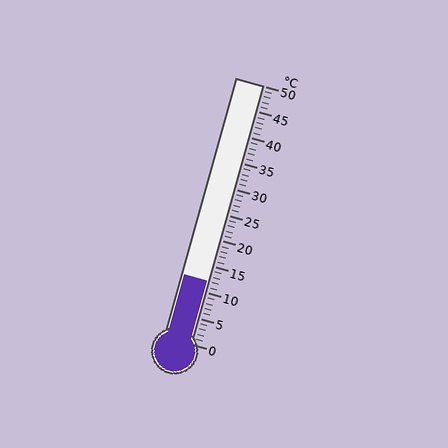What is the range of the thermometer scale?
The thermometer scale ranges from 0°C to 50°C.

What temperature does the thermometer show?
The thermometer shows approximately 12°C.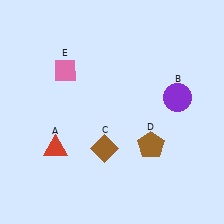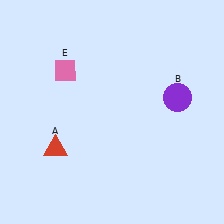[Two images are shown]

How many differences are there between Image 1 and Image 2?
There are 2 differences between the two images.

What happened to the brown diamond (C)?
The brown diamond (C) was removed in Image 2. It was in the bottom-left area of Image 1.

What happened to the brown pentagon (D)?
The brown pentagon (D) was removed in Image 2. It was in the bottom-right area of Image 1.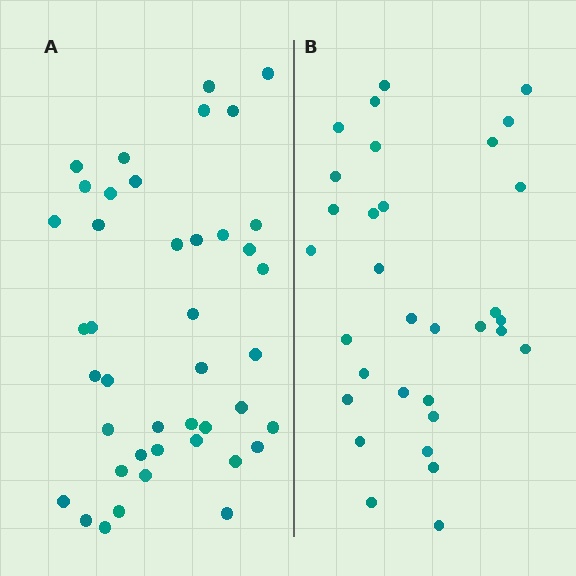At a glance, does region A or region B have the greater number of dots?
Region A (the left region) has more dots.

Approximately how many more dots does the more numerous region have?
Region A has roughly 10 or so more dots than region B.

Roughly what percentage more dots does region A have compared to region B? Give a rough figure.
About 30% more.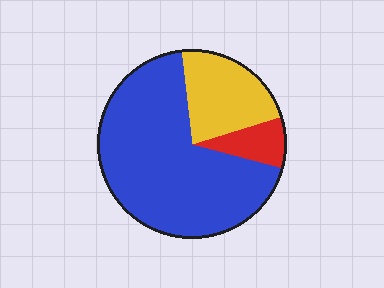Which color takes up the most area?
Blue, at roughly 70%.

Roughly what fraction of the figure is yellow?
Yellow covers 22% of the figure.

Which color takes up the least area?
Red, at roughly 10%.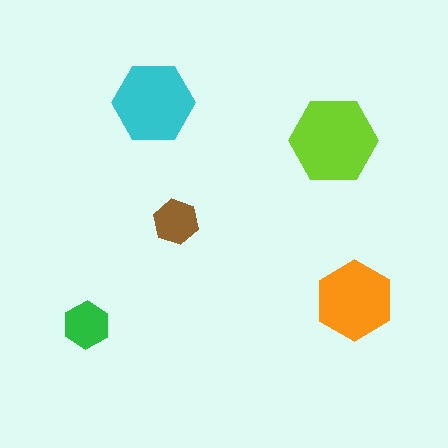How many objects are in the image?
There are 5 objects in the image.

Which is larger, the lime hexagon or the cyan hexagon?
The lime one.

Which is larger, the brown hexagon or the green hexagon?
The green one.